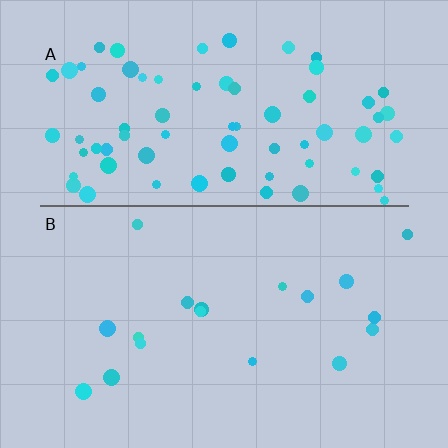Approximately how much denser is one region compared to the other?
Approximately 4.1× — region A over region B.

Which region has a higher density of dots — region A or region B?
A (the top).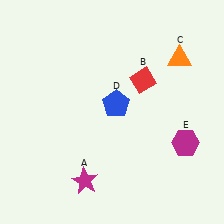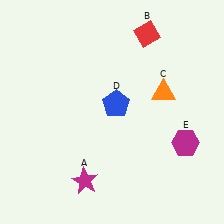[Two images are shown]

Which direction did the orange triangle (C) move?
The orange triangle (C) moved down.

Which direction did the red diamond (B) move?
The red diamond (B) moved up.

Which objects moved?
The objects that moved are: the red diamond (B), the orange triangle (C).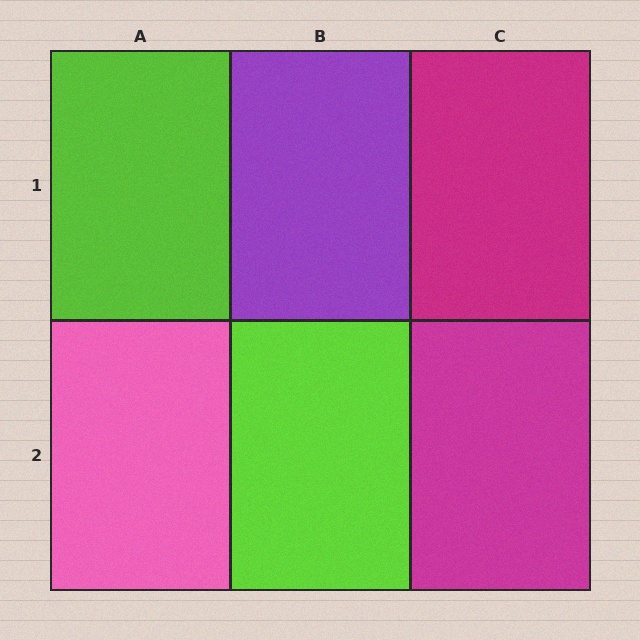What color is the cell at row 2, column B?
Lime.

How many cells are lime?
2 cells are lime.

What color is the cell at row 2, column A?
Pink.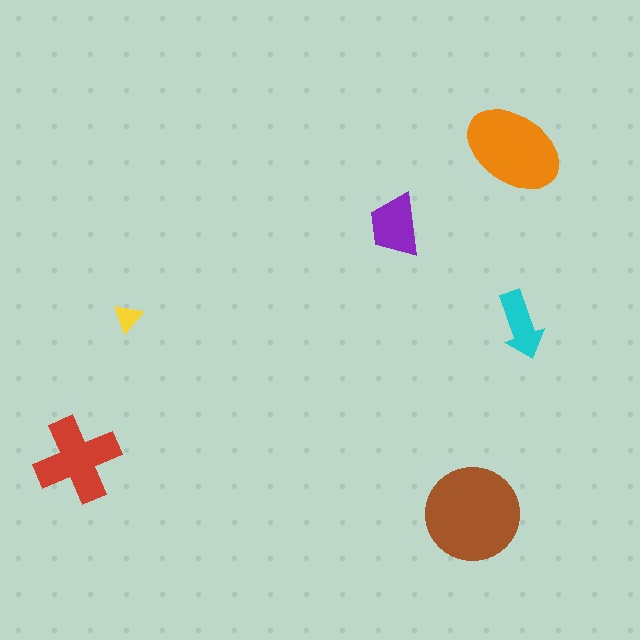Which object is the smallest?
The yellow triangle.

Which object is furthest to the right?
The cyan arrow is rightmost.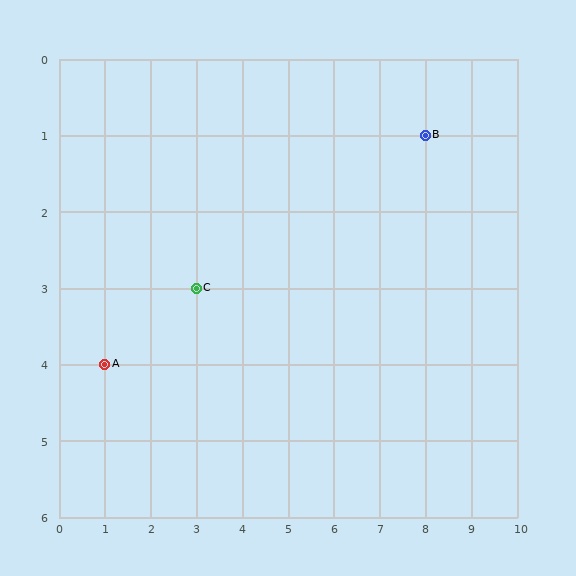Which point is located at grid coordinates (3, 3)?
Point C is at (3, 3).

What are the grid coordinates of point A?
Point A is at grid coordinates (1, 4).